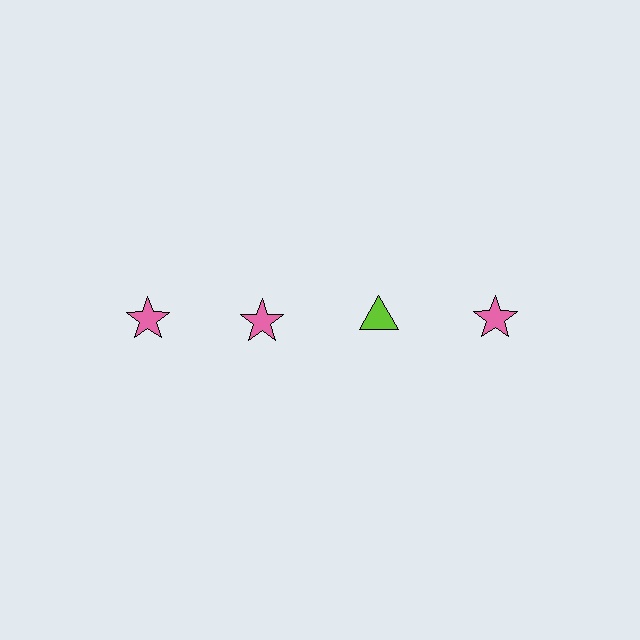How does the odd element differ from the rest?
It differs in both color (lime instead of pink) and shape (triangle instead of star).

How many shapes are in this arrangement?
There are 4 shapes arranged in a grid pattern.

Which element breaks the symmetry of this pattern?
The lime triangle in the top row, center column breaks the symmetry. All other shapes are pink stars.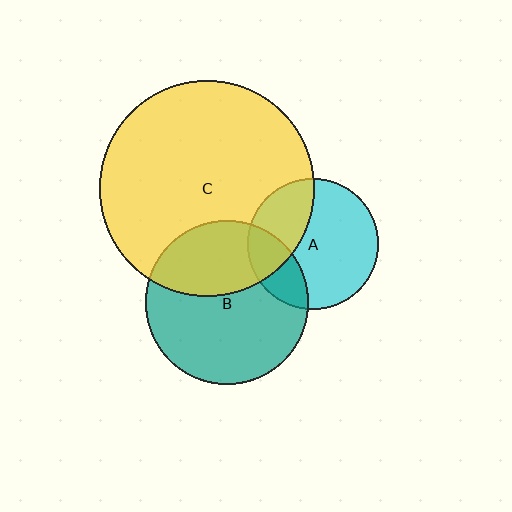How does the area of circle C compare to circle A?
Approximately 2.7 times.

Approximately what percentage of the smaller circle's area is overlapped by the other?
Approximately 25%.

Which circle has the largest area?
Circle C (yellow).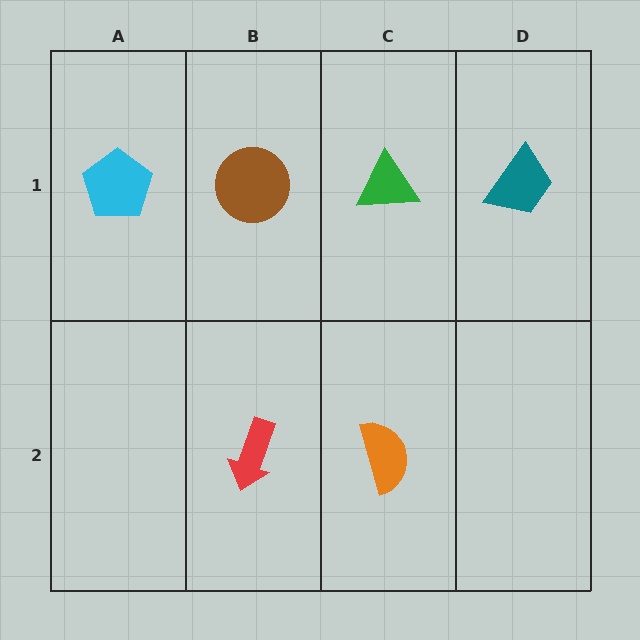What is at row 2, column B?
A red arrow.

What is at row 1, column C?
A green triangle.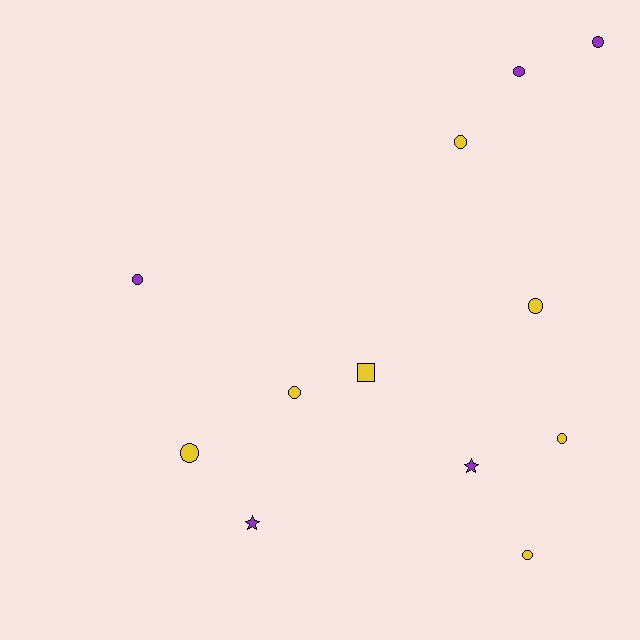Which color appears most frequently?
Yellow, with 7 objects.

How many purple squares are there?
There are no purple squares.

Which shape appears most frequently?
Circle, with 9 objects.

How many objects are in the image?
There are 12 objects.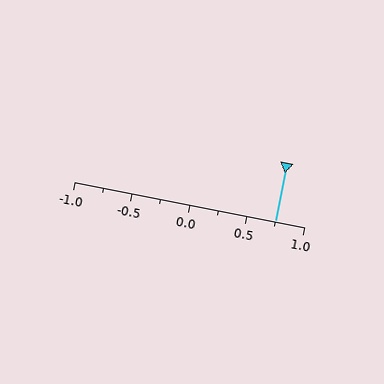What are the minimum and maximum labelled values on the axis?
The axis runs from -1.0 to 1.0.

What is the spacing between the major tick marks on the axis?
The major ticks are spaced 0.5 apart.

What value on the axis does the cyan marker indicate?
The marker indicates approximately 0.75.